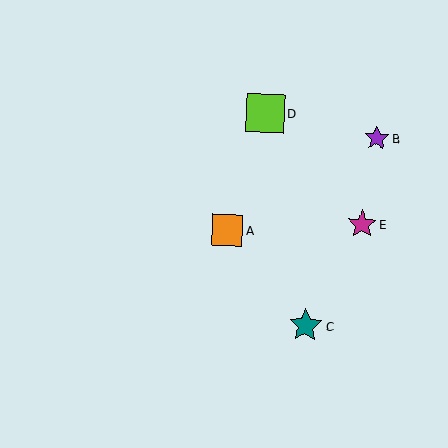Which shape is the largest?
The lime square (labeled D) is the largest.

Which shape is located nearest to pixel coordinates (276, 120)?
The lime square (labeled D) at (266, 113) is nearest to that location.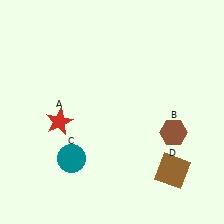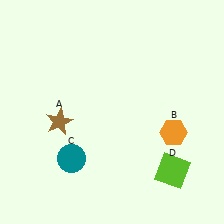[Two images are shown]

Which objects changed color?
A changed from red to brown. B changed from brown to orange. D changed from brown to lime.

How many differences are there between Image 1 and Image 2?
There are 3 differences between the two images.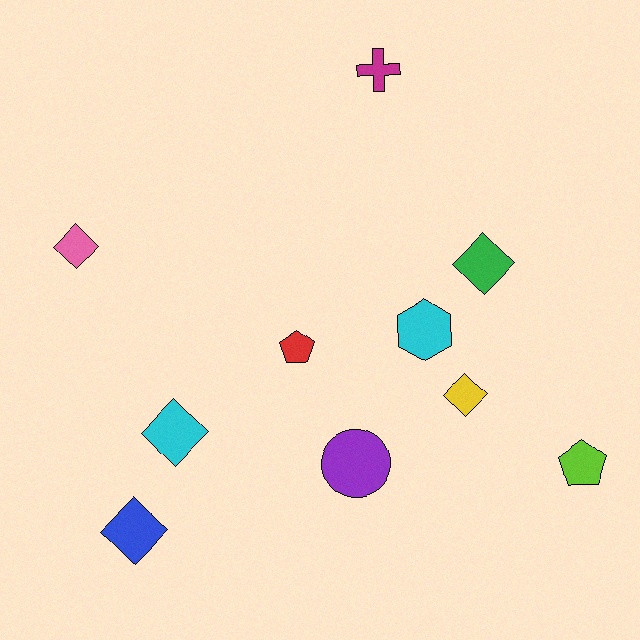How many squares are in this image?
There are no squares.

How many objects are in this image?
There are 10 objects.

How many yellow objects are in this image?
There is 1 yellow object.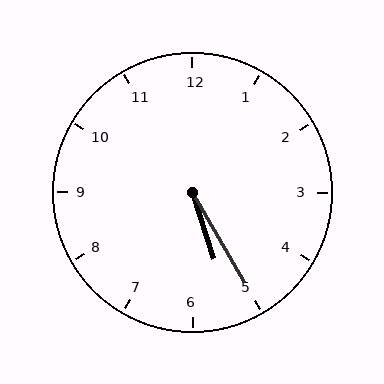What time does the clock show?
5:25.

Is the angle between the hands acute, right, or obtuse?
It is acute.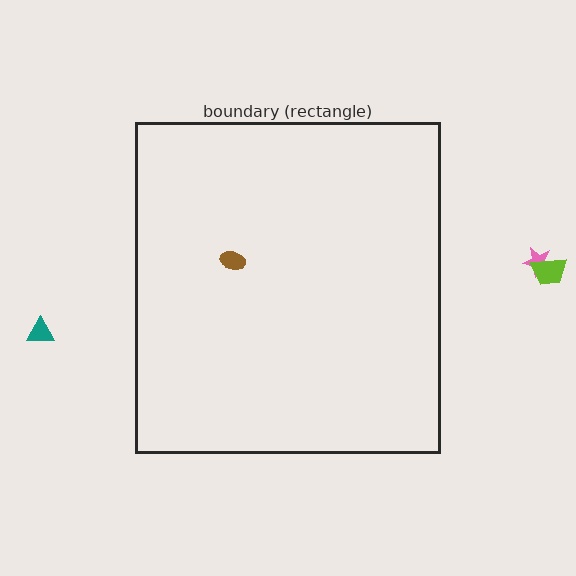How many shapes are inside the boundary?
1 inside, 3 outside.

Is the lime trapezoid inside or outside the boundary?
Outside.